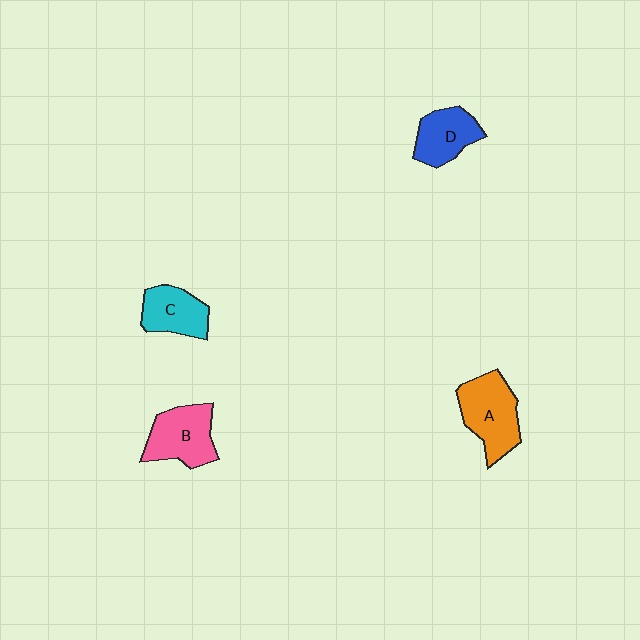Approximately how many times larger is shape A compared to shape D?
Approximately 1.4 times.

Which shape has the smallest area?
Shape C (cyan).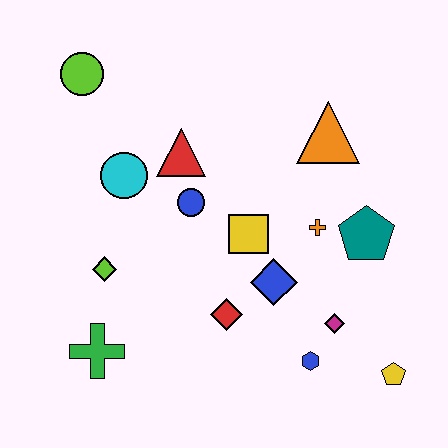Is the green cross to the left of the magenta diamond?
Yes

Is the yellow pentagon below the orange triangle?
Yes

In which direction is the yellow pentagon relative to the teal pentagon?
The yellow pentagon is below the teal pentagon.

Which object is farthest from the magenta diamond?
The lime circle is farthest from the magenta diamond.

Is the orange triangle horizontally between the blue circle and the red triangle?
No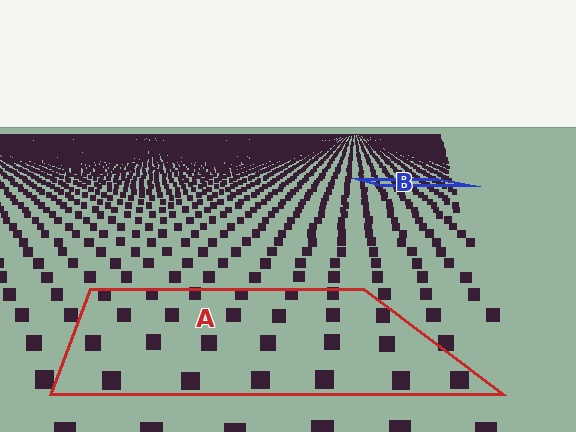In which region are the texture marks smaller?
The texture marks are smaller in region B, because it is farther away.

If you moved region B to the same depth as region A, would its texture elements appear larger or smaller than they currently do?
They would appear larger. At a closer depth, the same texture elements are projected at a bigger on-screen size.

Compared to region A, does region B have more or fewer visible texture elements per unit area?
Region B has more texture elements per unit area — they are packed more densely because it is farther away.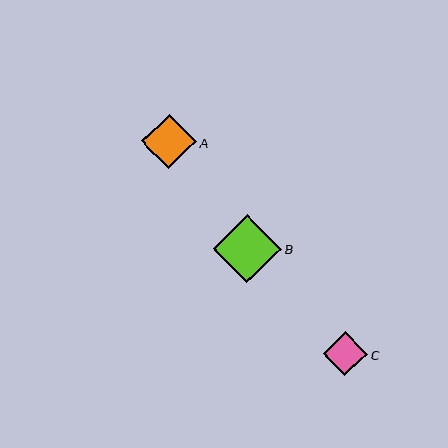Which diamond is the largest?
Diamond B is the largest with a size of approximately 68 pixels.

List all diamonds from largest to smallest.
From largest to smallest: B, A, C.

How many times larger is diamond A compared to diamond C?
Diamond A is approximately 1.2 times the size of diamond C.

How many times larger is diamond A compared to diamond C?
Diamond A is approximately 1.2 times the size of diamond C.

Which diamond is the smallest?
Diamond C is the smallest with a size of approximately 45 pixels.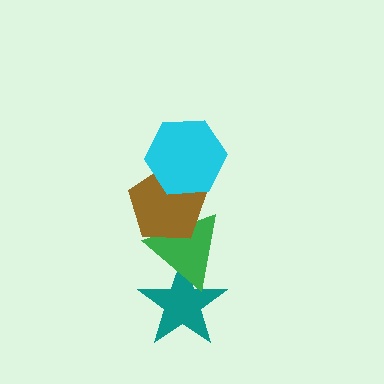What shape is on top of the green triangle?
The brown pentagon is on top of the green triangle.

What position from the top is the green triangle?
The green triangle is 3rd from the top.